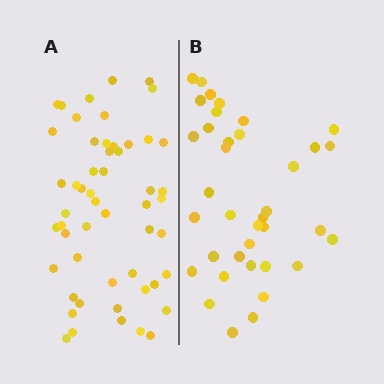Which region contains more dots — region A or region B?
Region A (the left region) has more dots.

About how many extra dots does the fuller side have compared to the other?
Region A has approximately 15 more dots than region B.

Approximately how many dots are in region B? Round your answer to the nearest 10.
About 40 dots. (The exact count is 37, which rounds to 40.)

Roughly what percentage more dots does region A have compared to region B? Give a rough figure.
About 45% more.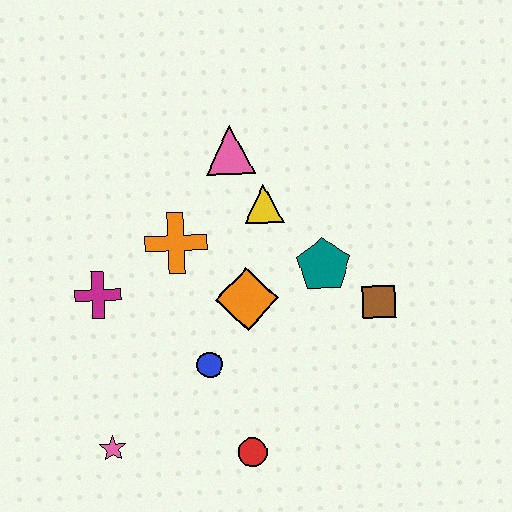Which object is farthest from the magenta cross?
The brown square is farthest from the magenta cross.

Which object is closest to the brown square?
The teal pentagon is closest to the brown square.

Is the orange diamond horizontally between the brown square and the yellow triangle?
No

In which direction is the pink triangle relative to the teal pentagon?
The pink triangle is above the teal pentagon.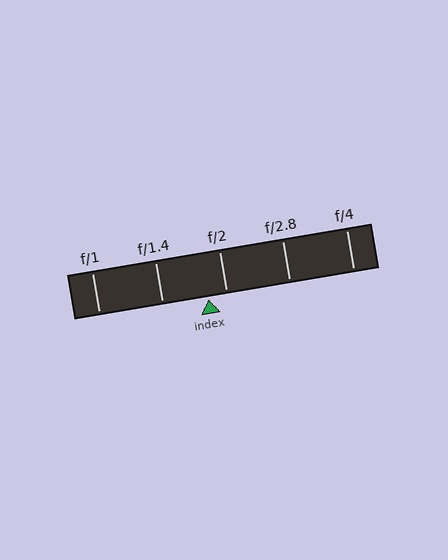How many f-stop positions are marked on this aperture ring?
There are 5 f-stop positions marked.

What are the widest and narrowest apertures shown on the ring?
The widest aperture shown is f/1 and the narrowest is f/4.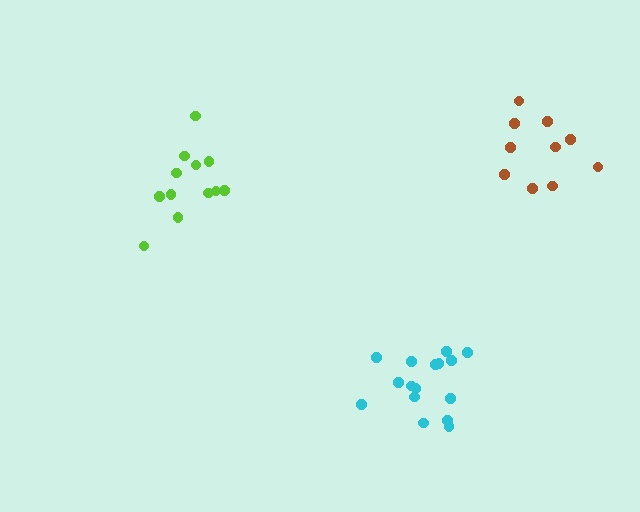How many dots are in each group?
Group 1: 12 dots, Group 2: 16 dots, Group 3: 10 dots (38 total).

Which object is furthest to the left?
The lime cluster is leftmost.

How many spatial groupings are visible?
There are 3 spatial groupings.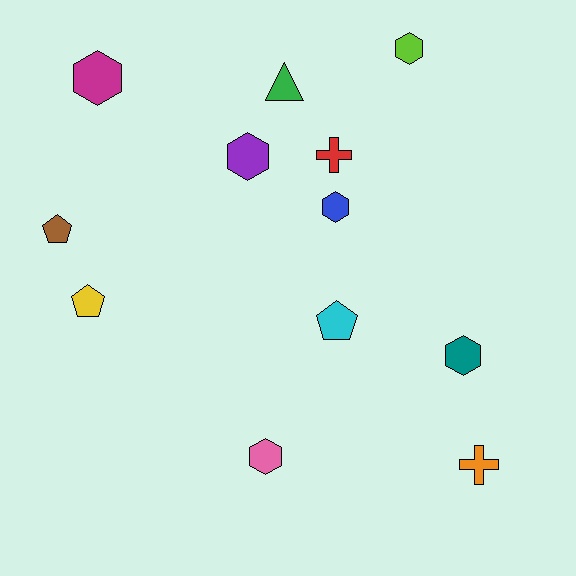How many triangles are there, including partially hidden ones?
There is 1 triangle.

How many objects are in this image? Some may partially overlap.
There are 12 objects.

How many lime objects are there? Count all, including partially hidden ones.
There is 1 lime object.